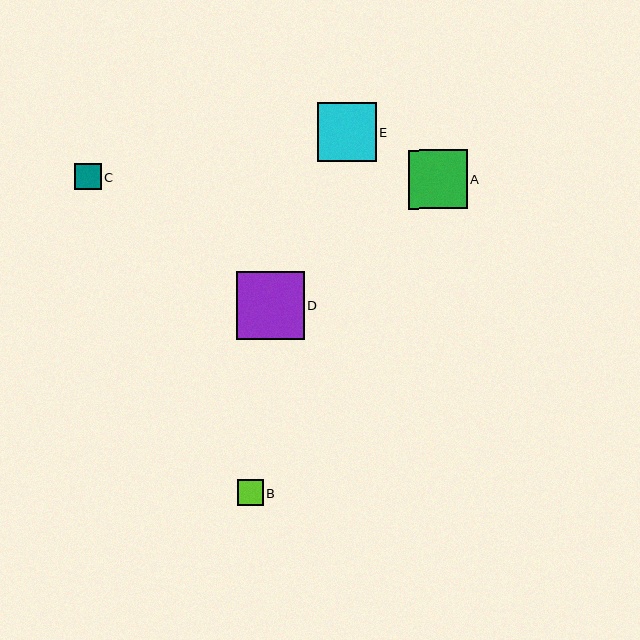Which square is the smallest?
Square B is the smallest with a size of approximately 26 pixels.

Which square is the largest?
Square D is the largest with a size of approximately 68 pixels.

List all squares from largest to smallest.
From largest to smallest: D, E, A, C, B.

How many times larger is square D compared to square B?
Square D is approximately 2.6 times the size of square B.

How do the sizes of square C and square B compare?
Square C and square B are approximately the same size.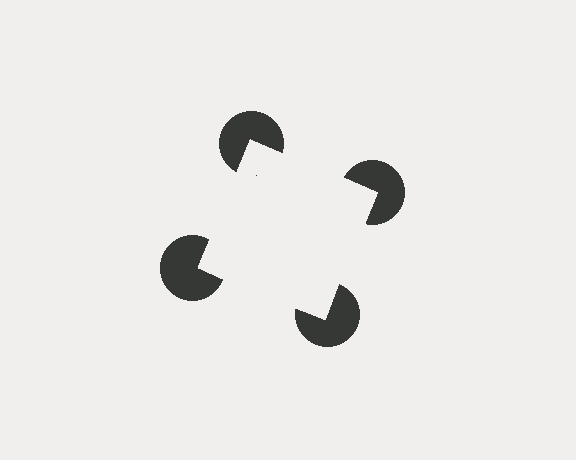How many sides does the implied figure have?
4 sides.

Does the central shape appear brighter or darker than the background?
It typically appears slightly brighter than the background, even though no actual brightness change is drawn.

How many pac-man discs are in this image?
There are 4 — one at each vertex of the illusory square.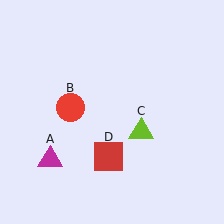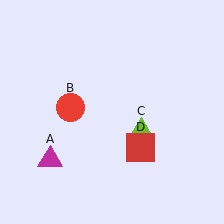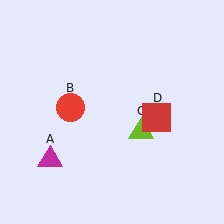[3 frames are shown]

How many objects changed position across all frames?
1 object changed position: red square (object D).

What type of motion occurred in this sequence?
The red square (object D) rotated counterclockwise around the center of the scene.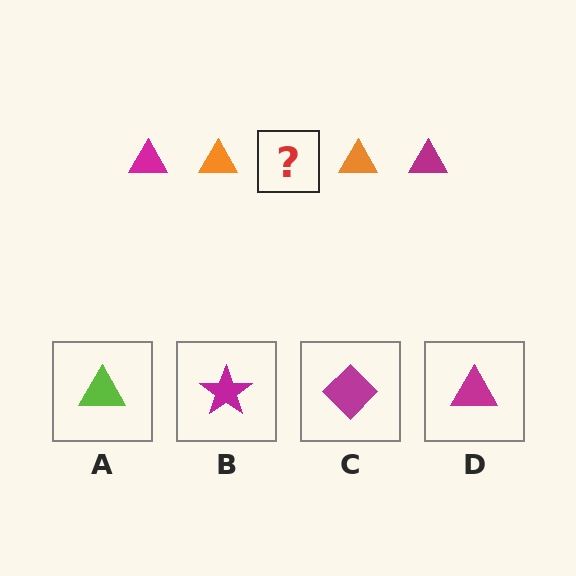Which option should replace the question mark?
Option D.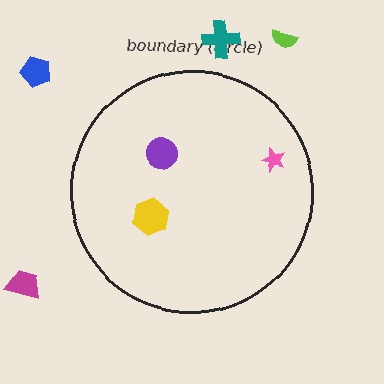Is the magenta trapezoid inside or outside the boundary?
Outside.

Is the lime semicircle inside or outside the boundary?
Outside.